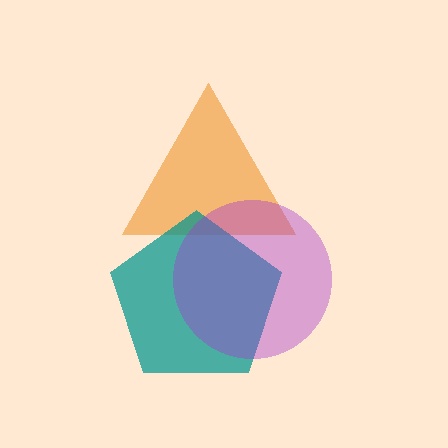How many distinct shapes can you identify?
There are 3 distinct shapes: an orange triangle, a teal pentagon, a purple circle.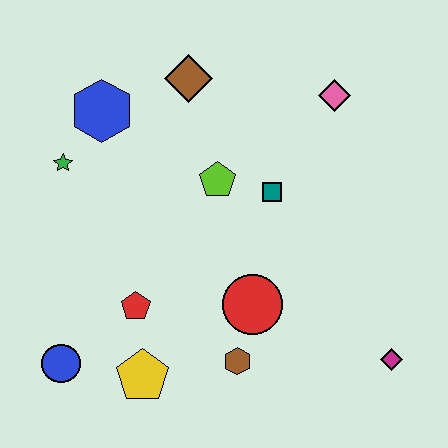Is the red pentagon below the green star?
Yes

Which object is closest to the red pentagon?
The yellow pentagon is closest to the red pentagon.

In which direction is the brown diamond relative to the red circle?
The brown diamond is above the red circle.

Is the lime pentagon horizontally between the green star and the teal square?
Yes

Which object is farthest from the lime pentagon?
The magenta diamond is farthest from the lime pentagon.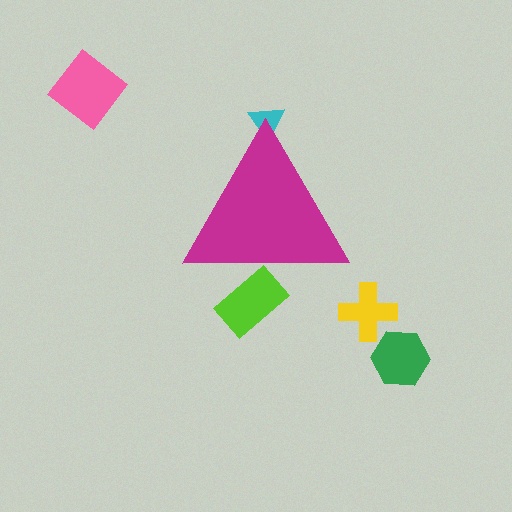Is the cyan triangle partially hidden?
Yes, the cyan triangle is partially hidden behind the magenta triangle.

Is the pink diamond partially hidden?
No, the pink diamond is fully visible.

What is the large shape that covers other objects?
A magenta triangle.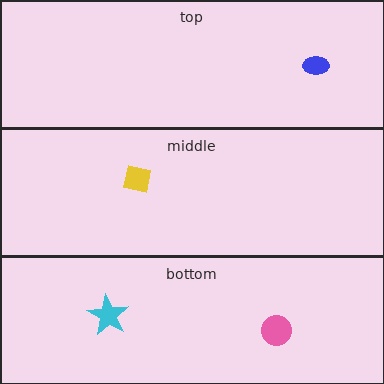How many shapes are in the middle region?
1.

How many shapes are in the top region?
1.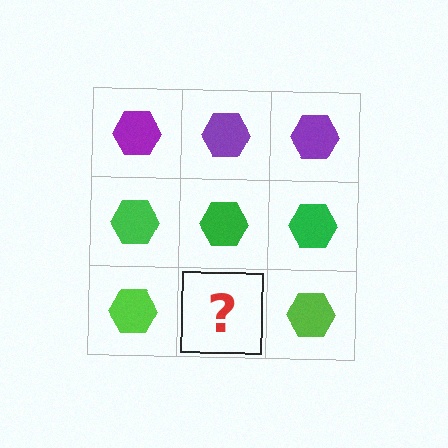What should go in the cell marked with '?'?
The missing cell should contain a lime hexagon.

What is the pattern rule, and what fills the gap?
The rule is that each row has a consistent color. The gap should be filled with a lime hexagon.